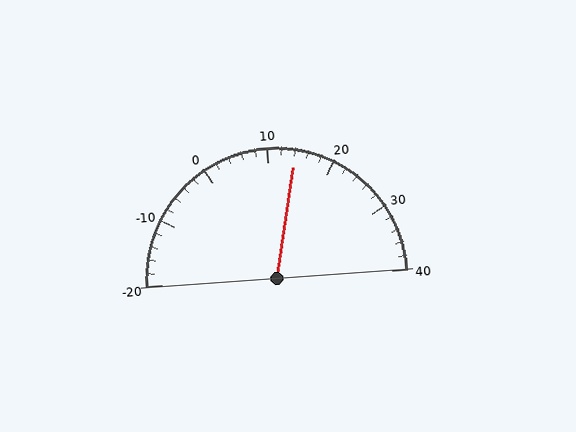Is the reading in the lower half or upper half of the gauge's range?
The reading is in the upper half of the range (-20 to 40).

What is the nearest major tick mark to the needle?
The nearest major tick mark is 10.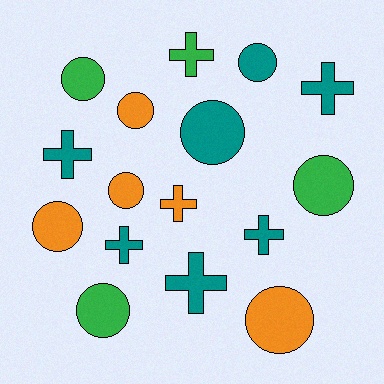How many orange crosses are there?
There is 1 orange cross.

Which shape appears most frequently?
Circle, with 9 objects.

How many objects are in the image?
There are 16 objects.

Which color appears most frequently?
Teal, with 7 objects.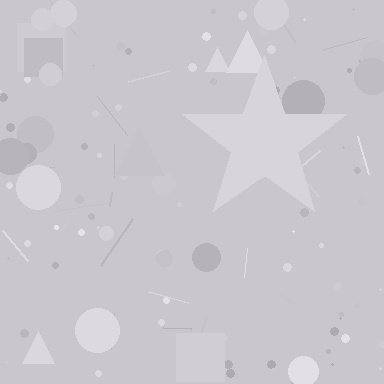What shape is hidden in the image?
A star is hidden in the image.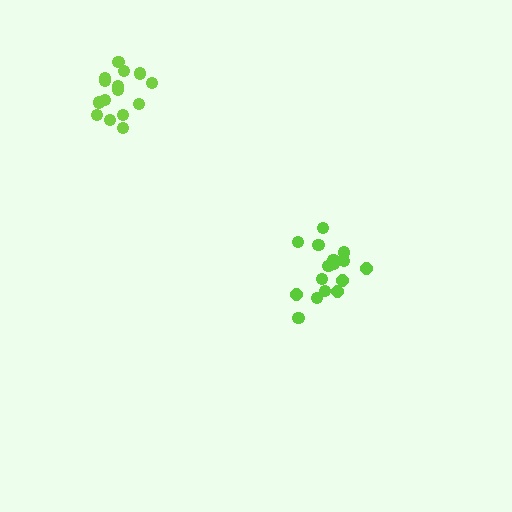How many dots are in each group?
Group 1: 15 dots, Group 2: 16 dots (31 total).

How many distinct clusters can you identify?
There are 2 distinct clusters.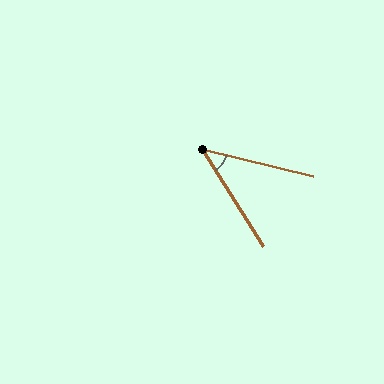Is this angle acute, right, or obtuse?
It is acute.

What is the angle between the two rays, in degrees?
Approximately 44 degrees.